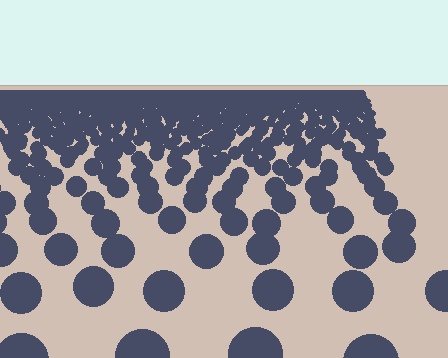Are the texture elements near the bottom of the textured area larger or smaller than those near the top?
Larger. Near the bottom, elements are closer to the viewer and appear at a bigger on-screen size.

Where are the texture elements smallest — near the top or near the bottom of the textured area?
Near the top.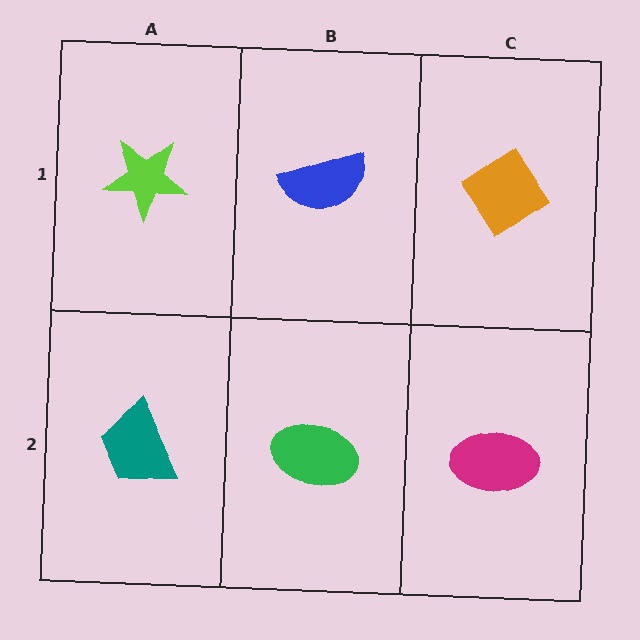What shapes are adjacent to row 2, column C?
An orange diamond (row 1, column C), a green ellipse (row 2, column B).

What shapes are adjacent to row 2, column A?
A lime star (row 1, column A), a green ellipse (row 2, column B).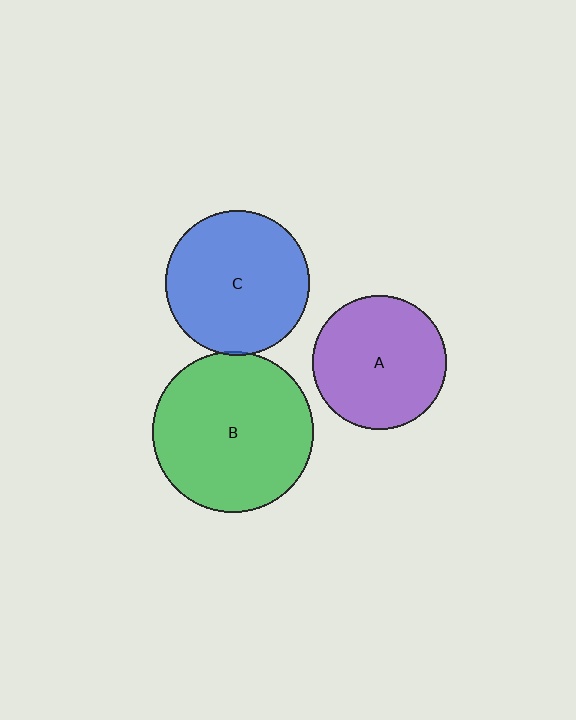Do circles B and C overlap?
Yes.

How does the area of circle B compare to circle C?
Approximately 1.2 times.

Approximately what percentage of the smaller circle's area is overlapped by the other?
Approximately 5%.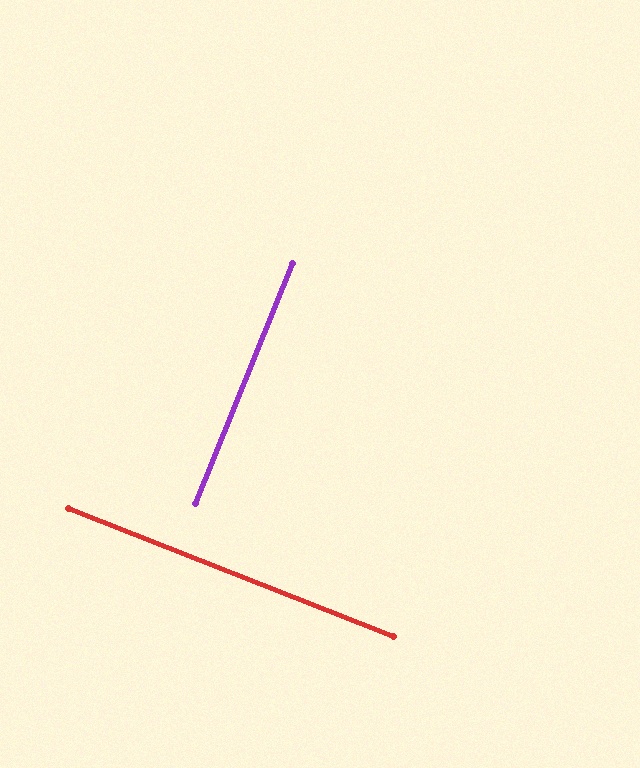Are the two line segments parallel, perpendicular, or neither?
Perpendicular — they meet at approximately 89°.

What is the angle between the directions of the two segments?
Approximately 89 degrees.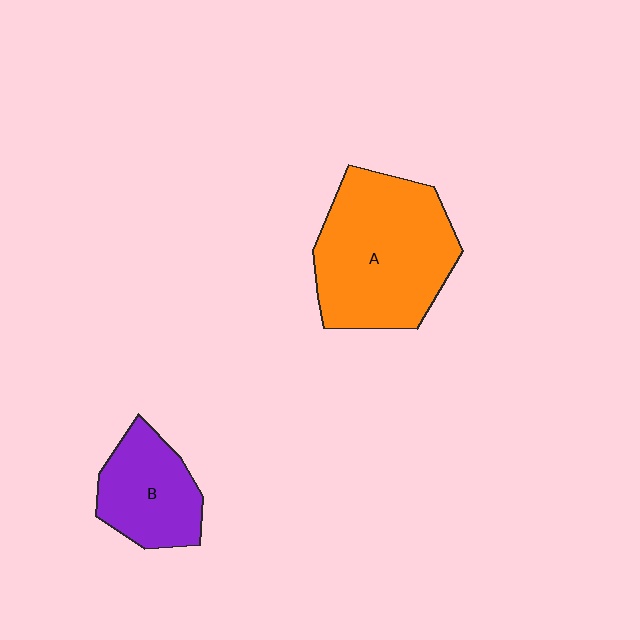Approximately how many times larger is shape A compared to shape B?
Approximately 1.9 times.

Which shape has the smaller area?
Shape B (purple).